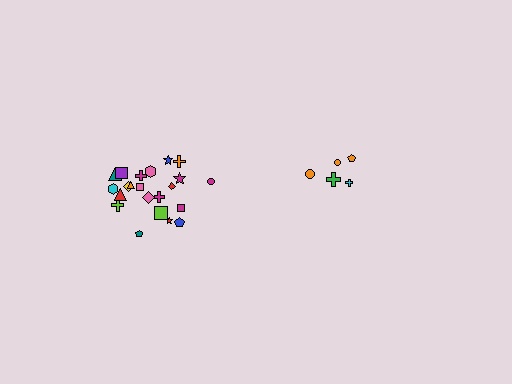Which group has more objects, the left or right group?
The left group.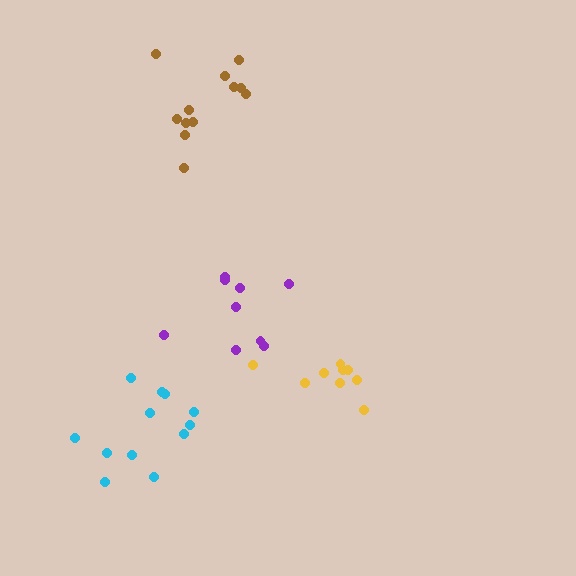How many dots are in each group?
Group 1: 9 dots, Group 2: 9 dots, Group 3: 12 dots, Group 4: 12 dots (42 total).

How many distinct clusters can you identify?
There are 4 distinct clusters.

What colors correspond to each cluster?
The clusters are colored: purple, yellow, brown, cyan.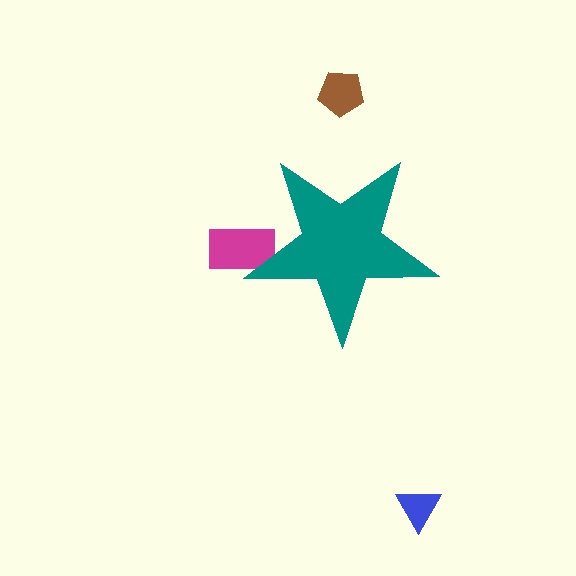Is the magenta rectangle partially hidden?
Yes, the magenta rectangle is partially hidden behind the teal star.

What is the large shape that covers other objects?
A teal star.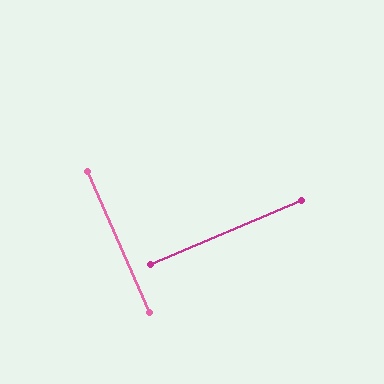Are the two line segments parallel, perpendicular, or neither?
Perpendicular — they meet at approximately 89°.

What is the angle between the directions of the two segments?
Approximately 89 degrees.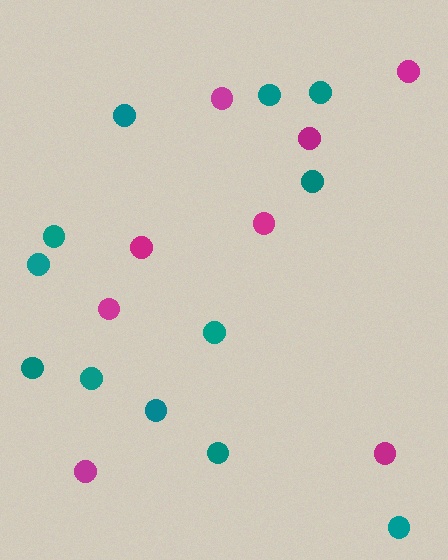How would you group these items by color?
There are 2 groups: one group of teal circles (12) and one group of magenta circles (8).